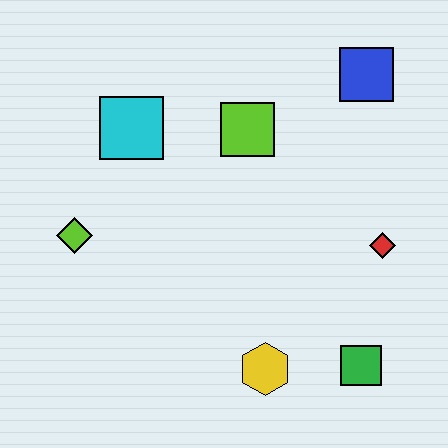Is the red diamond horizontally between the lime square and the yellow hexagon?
No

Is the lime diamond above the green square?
Yes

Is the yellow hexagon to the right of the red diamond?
No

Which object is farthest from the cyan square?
The green square is farthest from the cyan square.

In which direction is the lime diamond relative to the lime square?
The lime diamond is to the left of the lime square.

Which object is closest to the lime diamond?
The cyan square is closest to the lime diamond.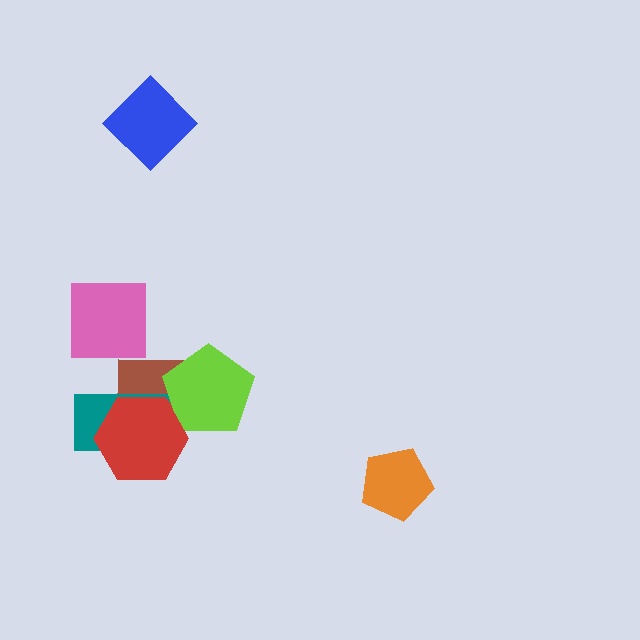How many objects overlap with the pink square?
0 objects overlap with the pink square.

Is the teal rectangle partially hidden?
Yes, it is partially covered by another shape.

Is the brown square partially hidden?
Yes, it is partially covered by another shape.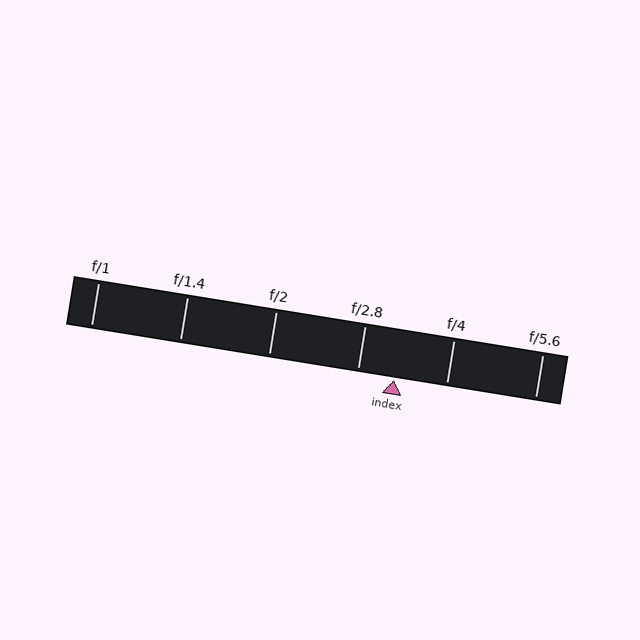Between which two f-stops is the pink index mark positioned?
The index mark is between f/2.8 and f/4.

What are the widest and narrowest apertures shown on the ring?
The widest aperture shown is f/1 and the narrowest is f/5.6.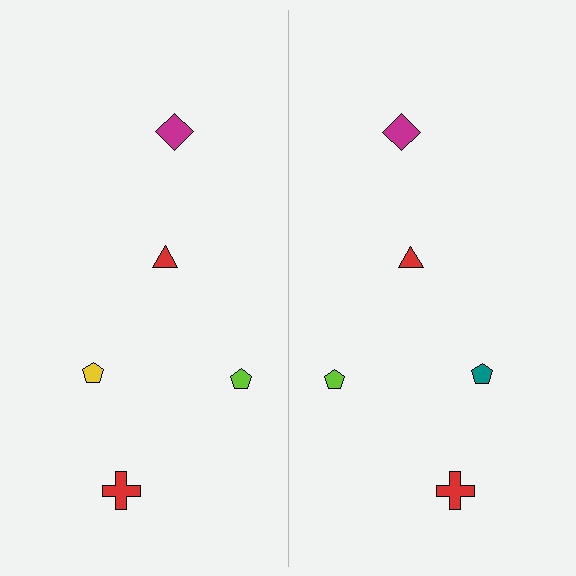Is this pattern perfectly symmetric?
No, the pattern is not perfectly symmetric. The teal pentagon on the right side breaks the symmetry — its mirror counterpart is yellow.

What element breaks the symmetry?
The teal pentagon on the right side breaks the symmetry — its mirror counterpart is yellow.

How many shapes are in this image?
There are 10 shapes in this image.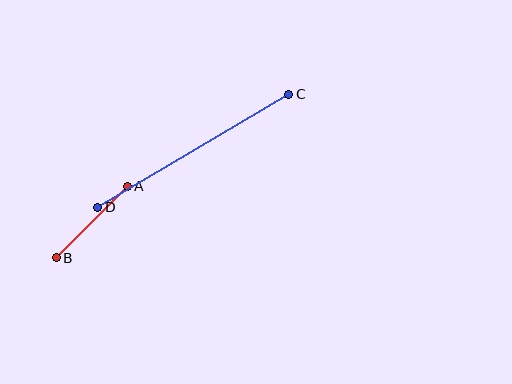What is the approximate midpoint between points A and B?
The midpoint is at approximately (92, 222) pixels.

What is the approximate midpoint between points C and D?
The midpoint is at approximately (193, 151) pixels.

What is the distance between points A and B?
The distance is approximately 101 pixels.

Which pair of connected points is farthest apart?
Points C and D are farthest apart.